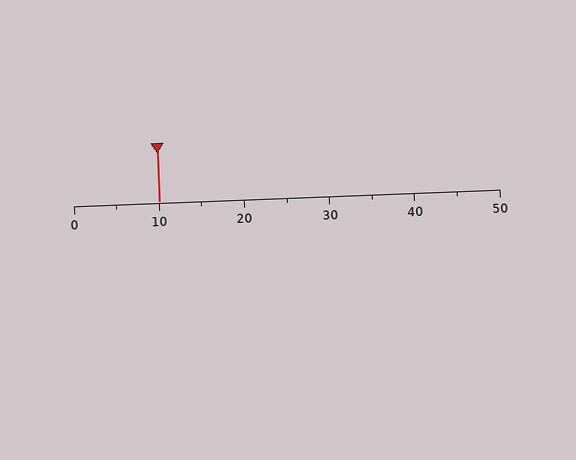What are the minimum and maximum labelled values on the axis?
The axis runs from 0 to 50.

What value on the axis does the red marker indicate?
The marker indicates approximately 10.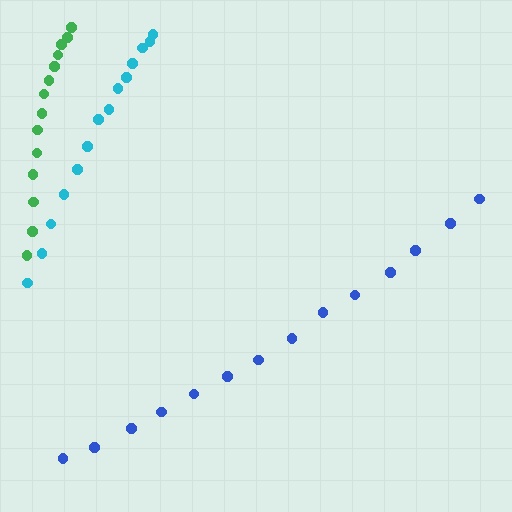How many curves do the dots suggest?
There are 3 distinct paths.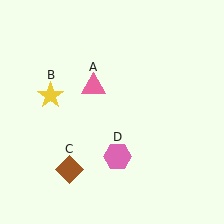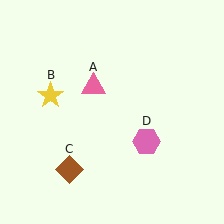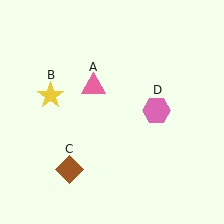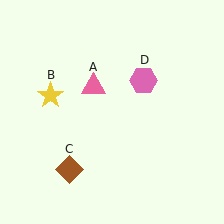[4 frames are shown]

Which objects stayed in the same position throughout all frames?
Pink triangle (object A) and yellow star (object B) and brown diamond (object C) remained stationary.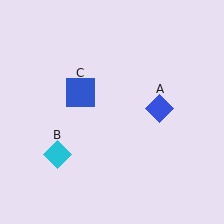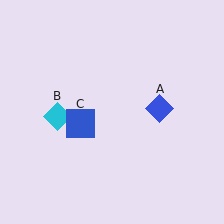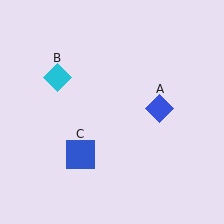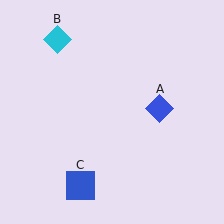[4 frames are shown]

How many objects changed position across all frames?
2 objects changed position: cyan diamond (object B), blue square (object C).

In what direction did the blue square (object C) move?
The blue square (object C) moved down.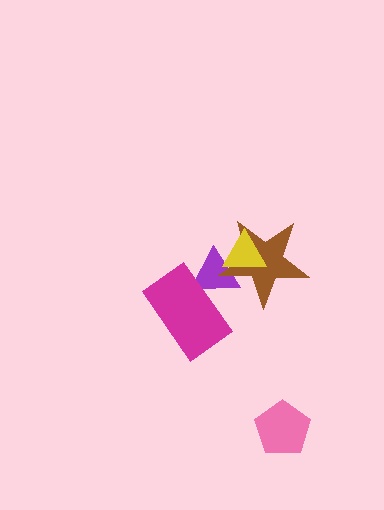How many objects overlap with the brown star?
2 objects overlap with the brown star.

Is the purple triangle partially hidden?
Yes, it is partially covered by another shape.